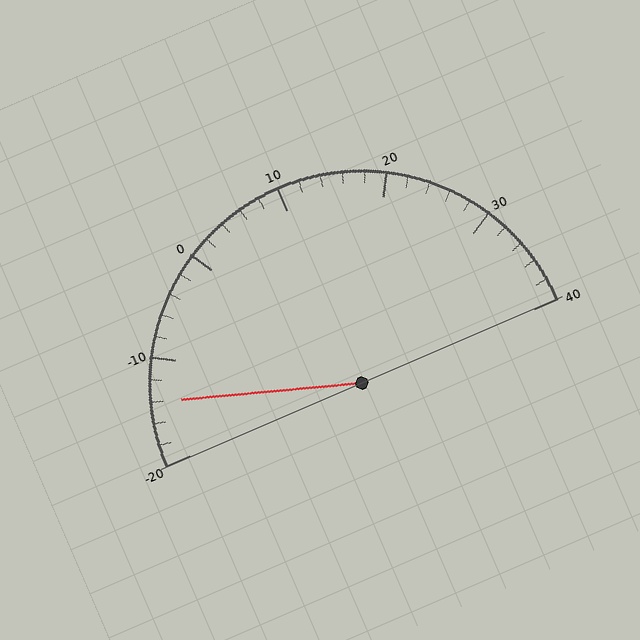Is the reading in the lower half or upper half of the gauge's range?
The reading is in the lower half of the range (-20 to 40).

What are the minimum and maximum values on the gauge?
The gauge ranges from -20 to 40.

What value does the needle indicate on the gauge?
The needle indicates approximately -14.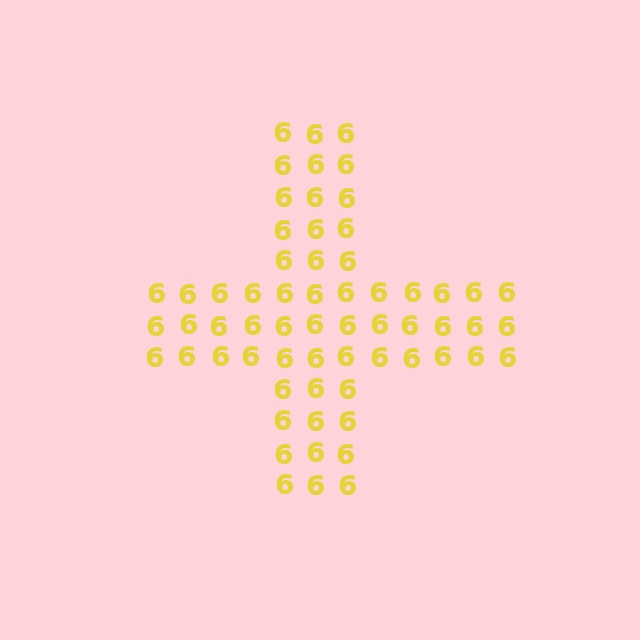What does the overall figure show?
The overall figure shows a cross.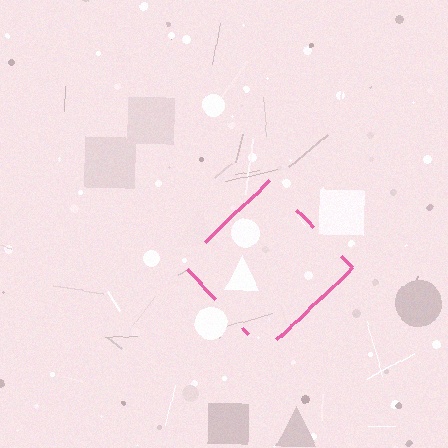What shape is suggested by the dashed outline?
The dashed outline suggests a diamond.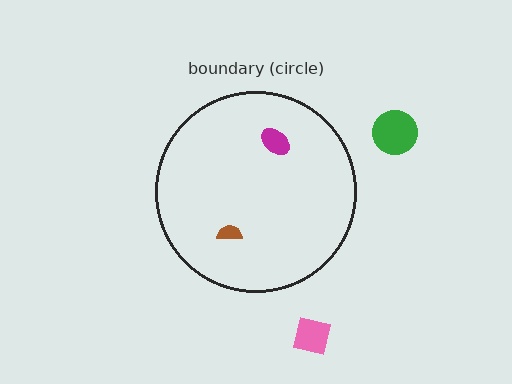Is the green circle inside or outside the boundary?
Outside.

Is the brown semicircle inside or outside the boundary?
Inside.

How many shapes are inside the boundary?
2 inside, 2 outside.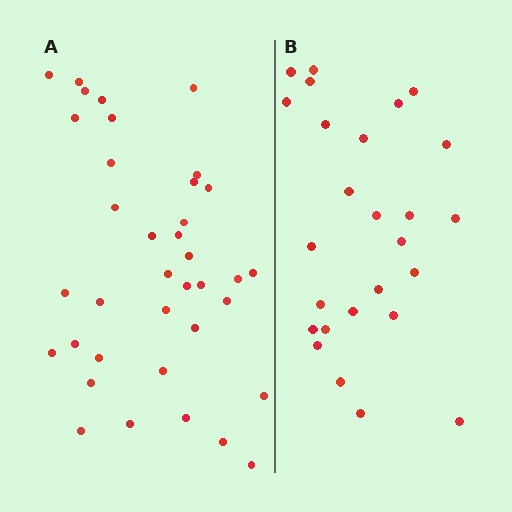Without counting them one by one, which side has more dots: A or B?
Region A (the left region) has more dots.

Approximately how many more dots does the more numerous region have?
Region A has roughly 12 or so more dots than region B.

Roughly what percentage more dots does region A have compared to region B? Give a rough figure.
About 40% more.